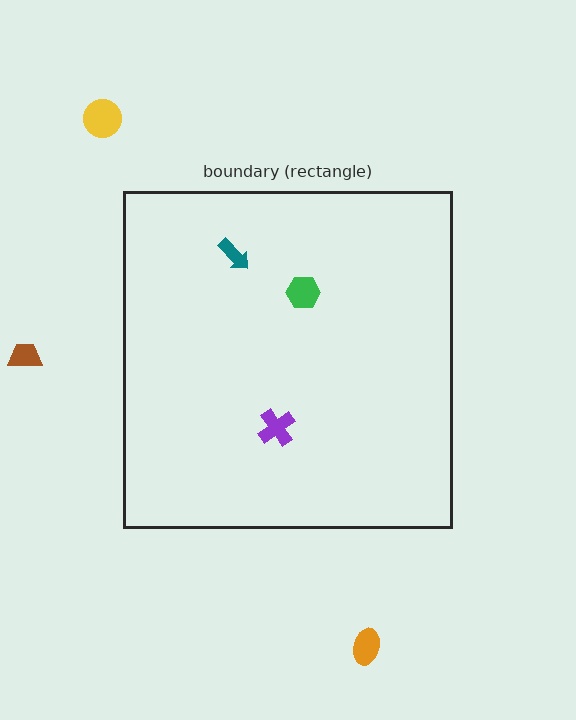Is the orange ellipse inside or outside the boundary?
Outside.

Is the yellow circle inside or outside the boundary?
Outside.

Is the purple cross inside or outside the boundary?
Inside.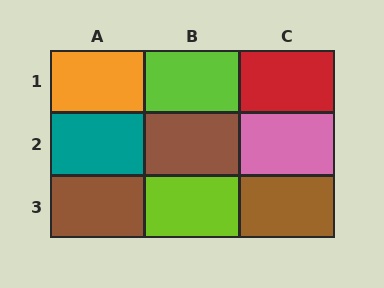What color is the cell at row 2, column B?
Brown.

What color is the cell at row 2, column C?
Pink.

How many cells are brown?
3 cells are brown.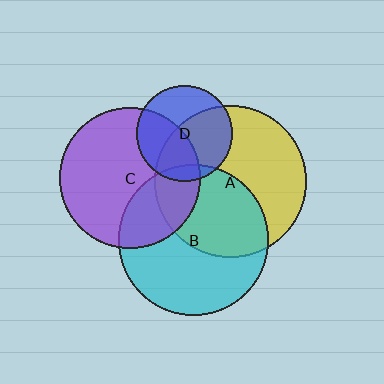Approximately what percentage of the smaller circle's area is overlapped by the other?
Approximately 30%.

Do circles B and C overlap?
Yes.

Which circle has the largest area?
Circle A (yellow).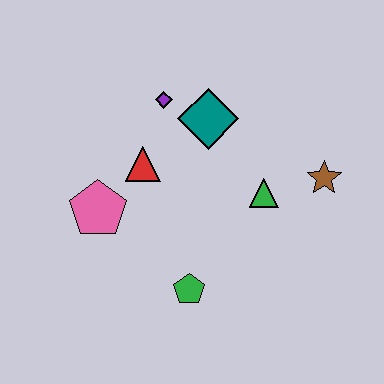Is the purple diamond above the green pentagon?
Yes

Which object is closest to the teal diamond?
The purple diamond is closest to the teal diamond.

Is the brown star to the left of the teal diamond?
No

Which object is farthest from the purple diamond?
The green pentagon is farthest from the purple diamond.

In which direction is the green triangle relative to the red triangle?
The green triangle is to the right of the red triangle.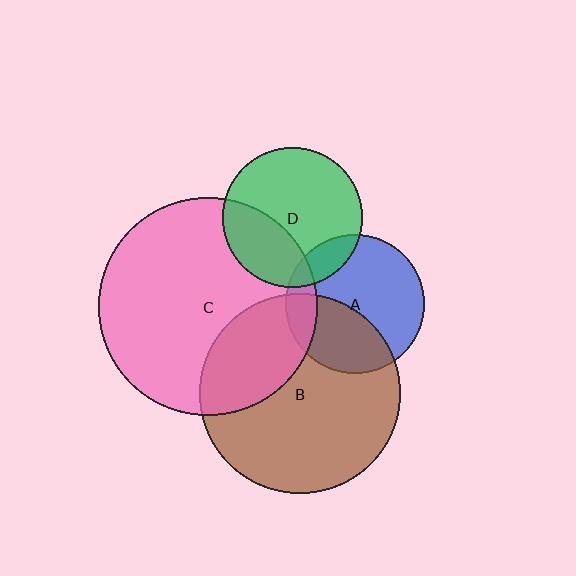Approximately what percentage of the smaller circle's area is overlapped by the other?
Approximately 15%.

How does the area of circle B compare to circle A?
Approximately 2.1 times.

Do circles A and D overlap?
Yes.